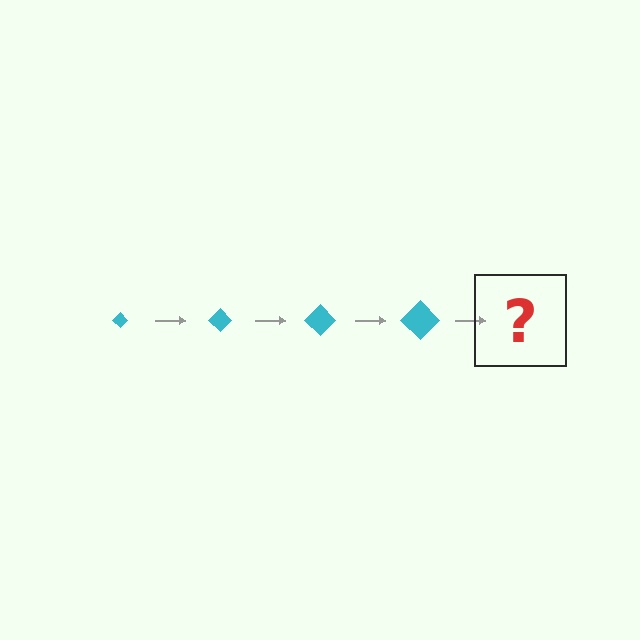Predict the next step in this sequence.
The next step is a cyan diamond, larger than the previous one.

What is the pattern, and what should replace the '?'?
The pattern is that the diamond gets progressively larger each step. The '?' should be a cyan diamond, larger than the previous one.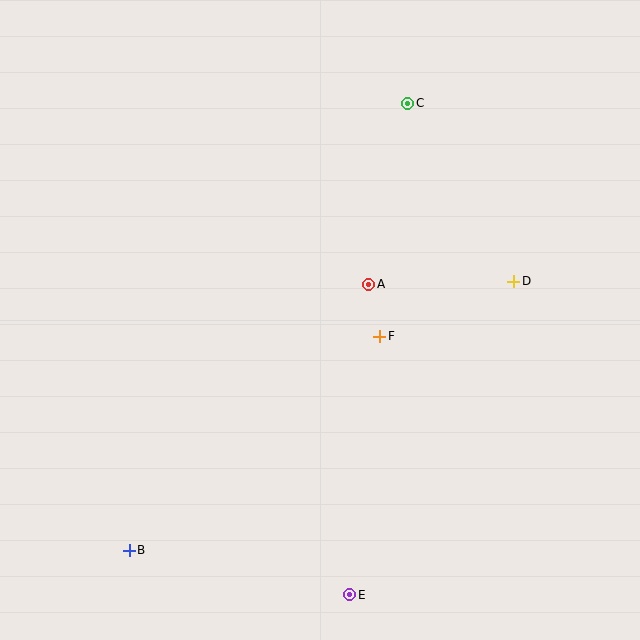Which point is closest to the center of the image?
Point A at (369, 284) is closest to the center.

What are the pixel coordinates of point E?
Point E is at (350, 595).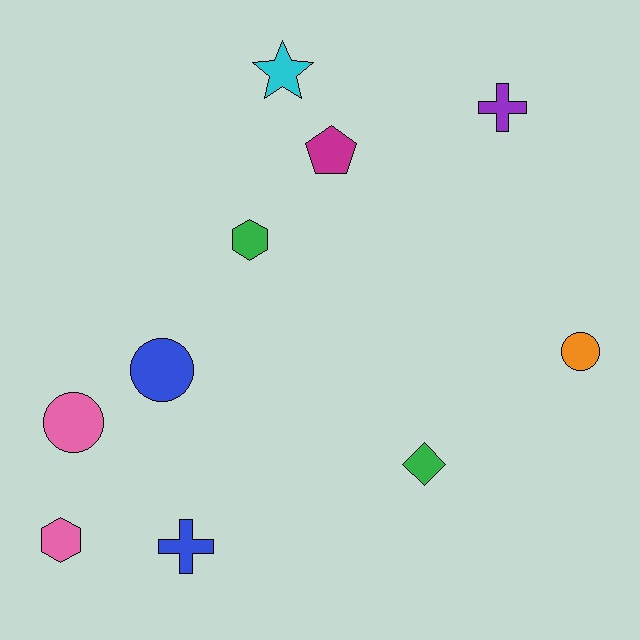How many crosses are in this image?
There are 2 crosses.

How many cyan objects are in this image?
There is 1 cyan object.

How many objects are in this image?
There are 10 objects.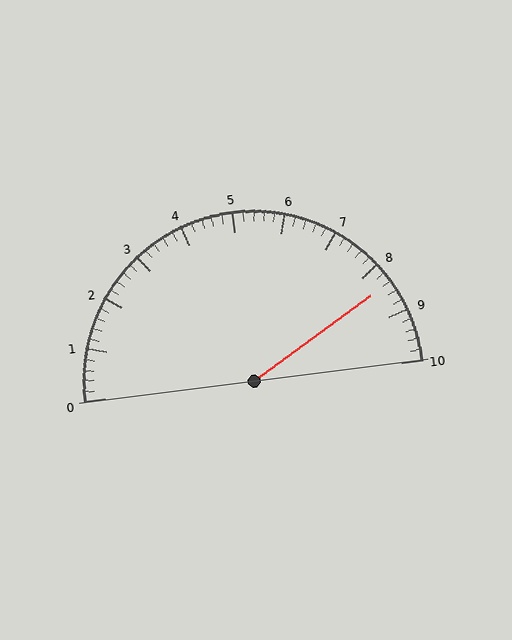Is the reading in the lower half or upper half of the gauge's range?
The reading is in the upper half of the range (0 to 10).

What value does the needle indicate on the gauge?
The needle indicates approximately 8.4.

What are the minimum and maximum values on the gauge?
The gauge ranges from 0 to 10.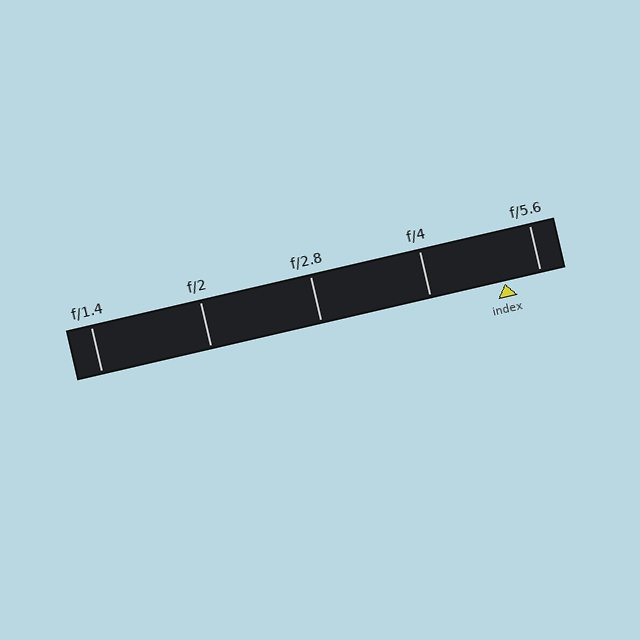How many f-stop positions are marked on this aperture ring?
There are 5 f-stop positions marked.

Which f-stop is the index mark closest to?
The index mark is closest to f/5.6.